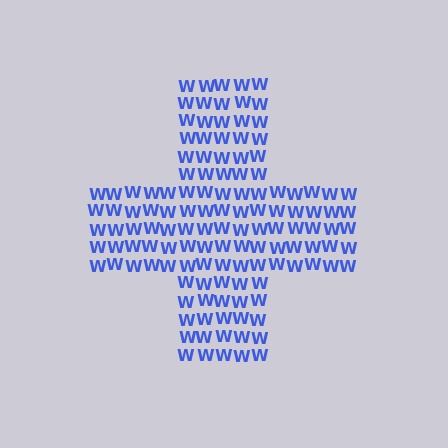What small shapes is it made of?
It is made of small letter W's.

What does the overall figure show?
The overall figure shows a cross.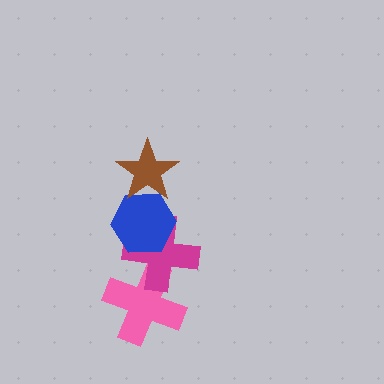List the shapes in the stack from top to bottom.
From top to bottom: the brown star, the blue hexagon, the magenta cross, the pink cross.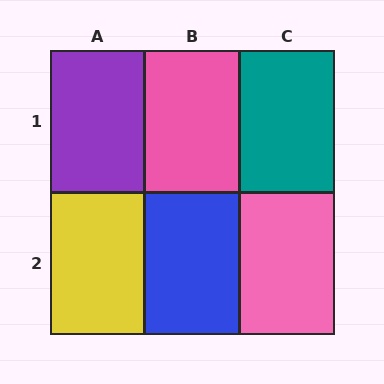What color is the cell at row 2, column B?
Blue.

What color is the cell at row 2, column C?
Pink.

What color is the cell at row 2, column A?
Yellow.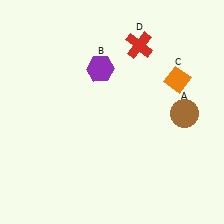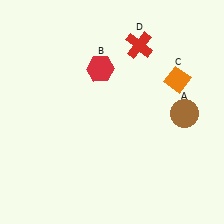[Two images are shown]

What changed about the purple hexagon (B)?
In Image 1, B is purple. In Image 2, it changed to red.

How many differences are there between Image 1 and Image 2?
There is 1 difference between the two images.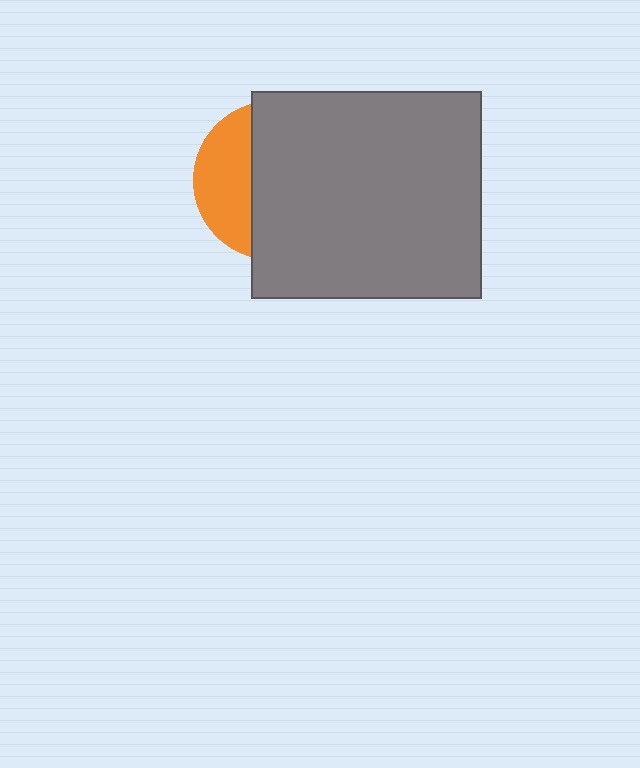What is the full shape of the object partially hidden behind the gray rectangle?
The partially hidden object is an orange circle.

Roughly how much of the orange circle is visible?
A small part of it is visible (roughly 33%).